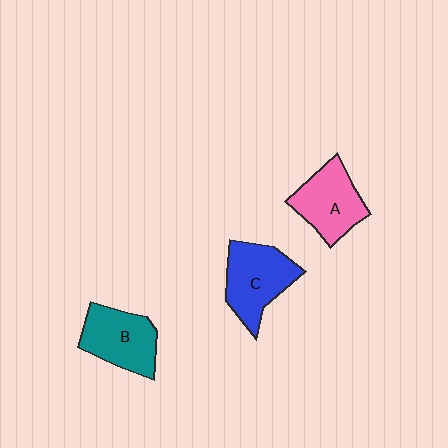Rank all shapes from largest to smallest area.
From largest to smallest: C (blue), B (teal), A (pink).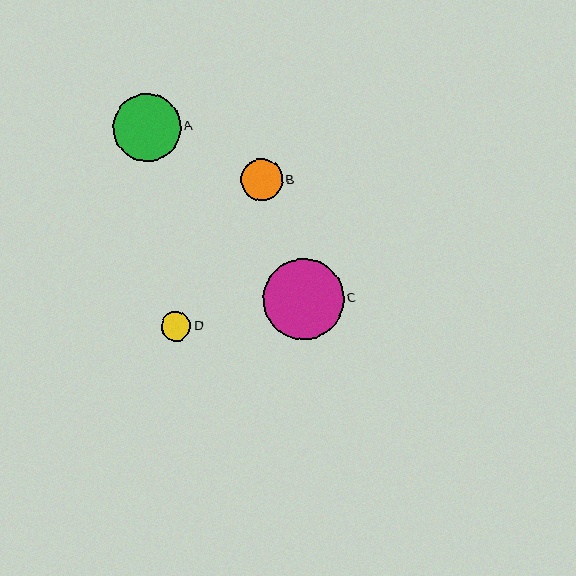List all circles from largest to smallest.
From largest to smallest: C, A, B, D.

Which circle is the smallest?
Circle D is the smallest with a size of approximately 30 pixels.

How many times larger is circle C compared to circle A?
Circle C is approximately 1.2 times the size of circle A.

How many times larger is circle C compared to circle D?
Circle C is approximately 2.7 times the size of circle D.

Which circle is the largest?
Circle C is the largest with a size of approximately 81 pixels.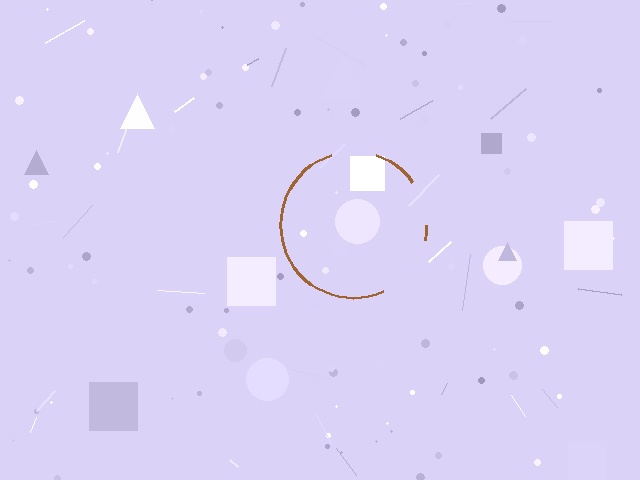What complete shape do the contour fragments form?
The contour fragments form a circle.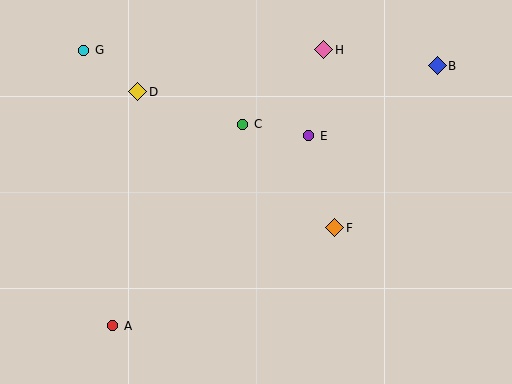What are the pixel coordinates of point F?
Point F is at (335, 228).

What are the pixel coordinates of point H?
Point H is at (324, 50).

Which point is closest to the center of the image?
Point C at (243, 124) is closest to the center.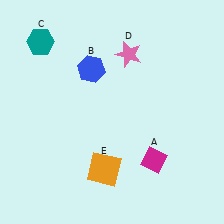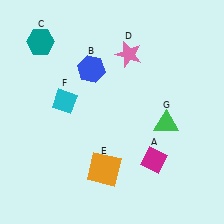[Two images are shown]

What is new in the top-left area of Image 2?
A cyan diamond (F) was added in the top-left area of Image 2.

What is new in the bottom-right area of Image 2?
A green triangle (G) was added in the bottom-right area of Image 2.